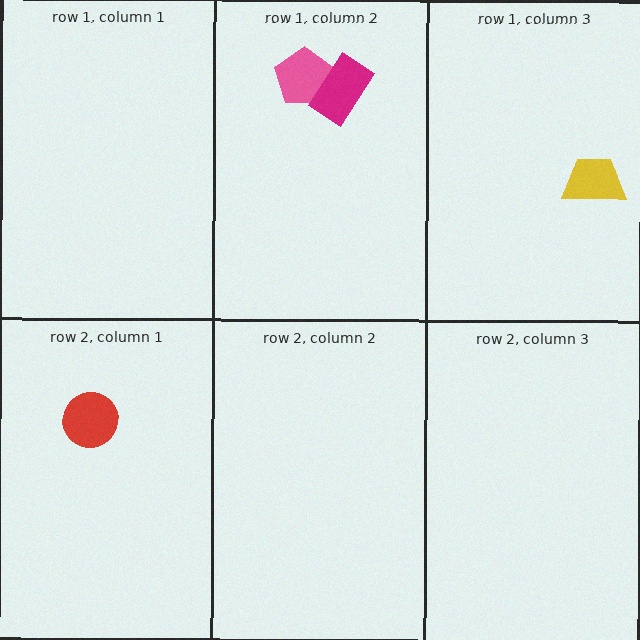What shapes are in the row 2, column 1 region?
The red circle.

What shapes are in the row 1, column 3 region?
The yellow trapezoid.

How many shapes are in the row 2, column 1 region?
1.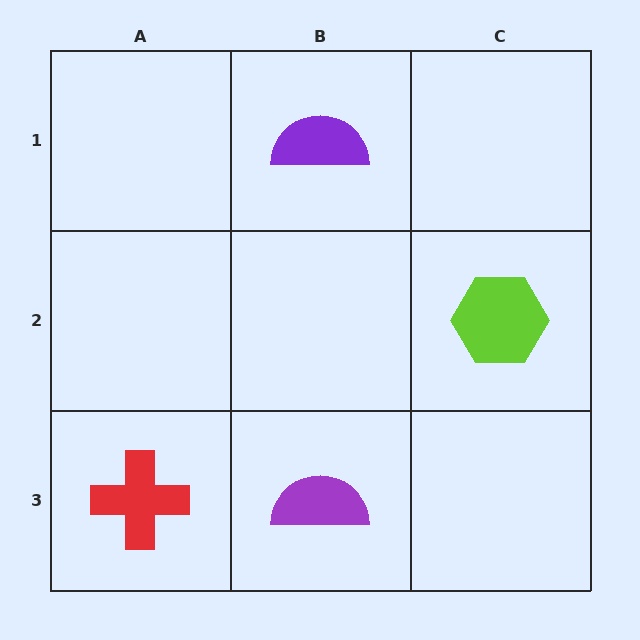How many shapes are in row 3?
2 shapes.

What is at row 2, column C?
A lime hexagon.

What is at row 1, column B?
A purple semicircle.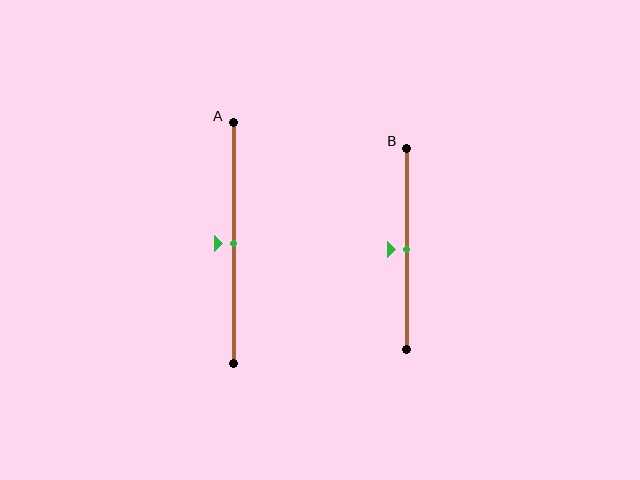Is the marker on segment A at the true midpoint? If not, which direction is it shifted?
Yes, the marker on segment A is at the true midpoint.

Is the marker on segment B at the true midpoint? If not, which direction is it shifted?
Yes, the marker on segment B is at the true midpoint.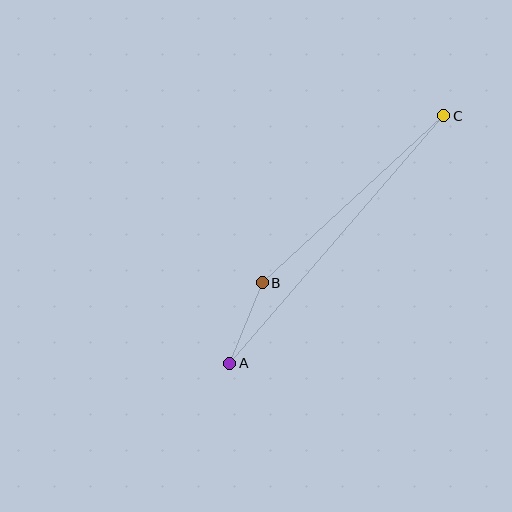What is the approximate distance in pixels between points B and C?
The distance between B and C is approximately 247 pixels.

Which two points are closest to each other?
Points A and B are closest to each other.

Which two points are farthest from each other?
Points A and C are farthest from each other.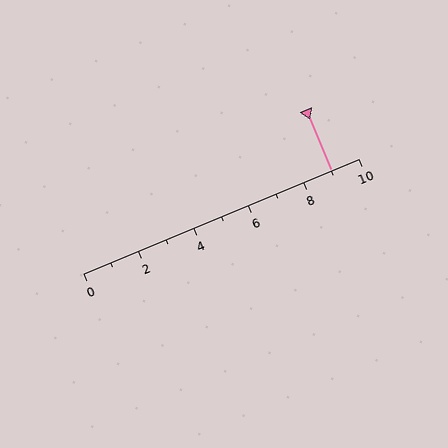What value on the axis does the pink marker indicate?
The marker indicates approximately 9.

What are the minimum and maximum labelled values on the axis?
The axis runs from 0 to 10.